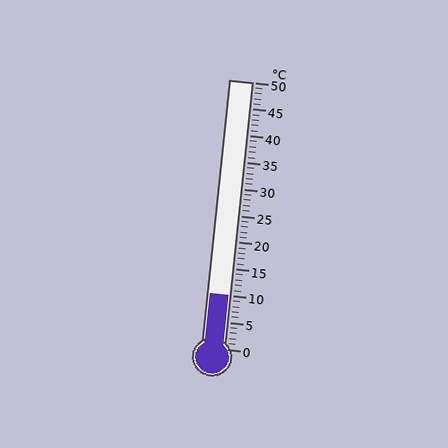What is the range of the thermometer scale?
The thermometer scale ranges from 0°C to 50°C.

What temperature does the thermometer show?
The thermometer shows approximately 10°C.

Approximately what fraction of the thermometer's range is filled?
The thermometer is filled to approximately 20% of its range.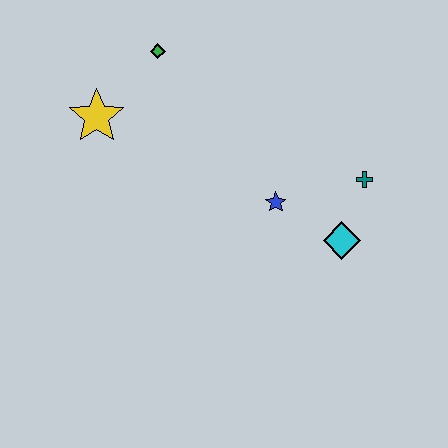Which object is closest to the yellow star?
The green diamond is closest to the yellow star.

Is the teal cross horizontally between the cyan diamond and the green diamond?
No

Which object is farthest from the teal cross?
The yellow star is farthest from the teal cross.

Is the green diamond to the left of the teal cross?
Yes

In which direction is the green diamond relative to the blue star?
The green diamond is above the blue star.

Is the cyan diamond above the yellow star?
No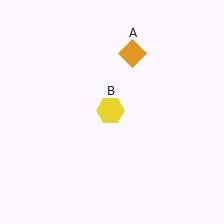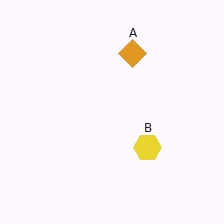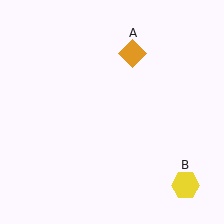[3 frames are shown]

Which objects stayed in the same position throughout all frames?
Orange diamond (object A) remained stationary.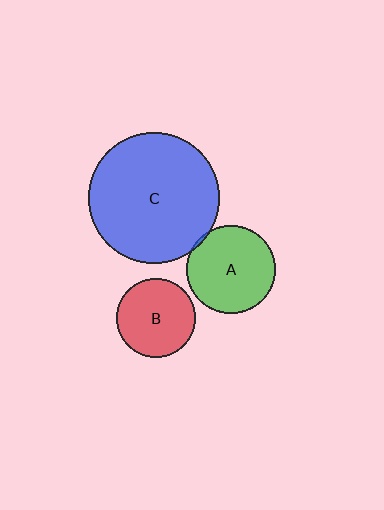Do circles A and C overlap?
Yes.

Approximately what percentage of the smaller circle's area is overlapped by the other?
Approximately 5%.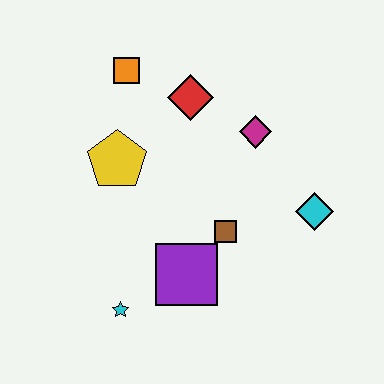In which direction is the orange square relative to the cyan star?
The orange square is above the cyan star.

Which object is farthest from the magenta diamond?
The cyan star is farthest from the magenta diamond.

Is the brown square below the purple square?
No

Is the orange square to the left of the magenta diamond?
Yes